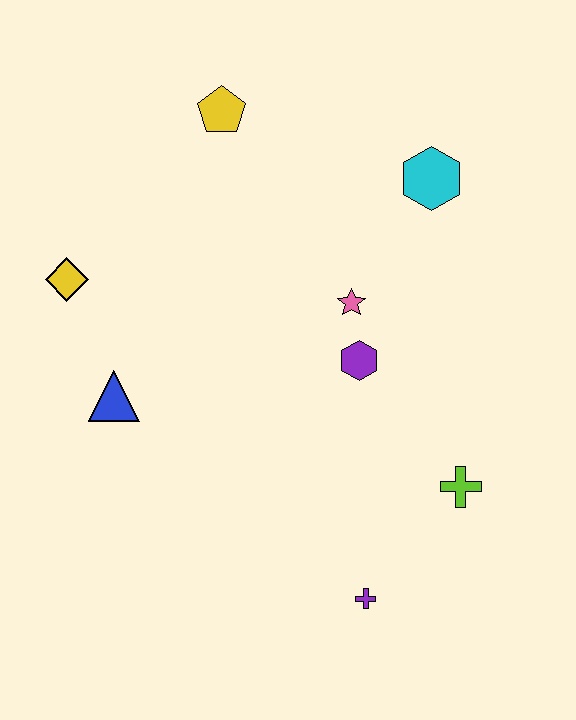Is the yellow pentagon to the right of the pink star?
No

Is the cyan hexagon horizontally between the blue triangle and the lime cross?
Yes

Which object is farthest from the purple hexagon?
The yellow diamond is farthest from the purple hexagon.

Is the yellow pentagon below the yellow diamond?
No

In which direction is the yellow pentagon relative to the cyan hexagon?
The yellow pentagon is to the left of the cyan hexagon.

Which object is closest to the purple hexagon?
The pink star is closest to the purple hexagon.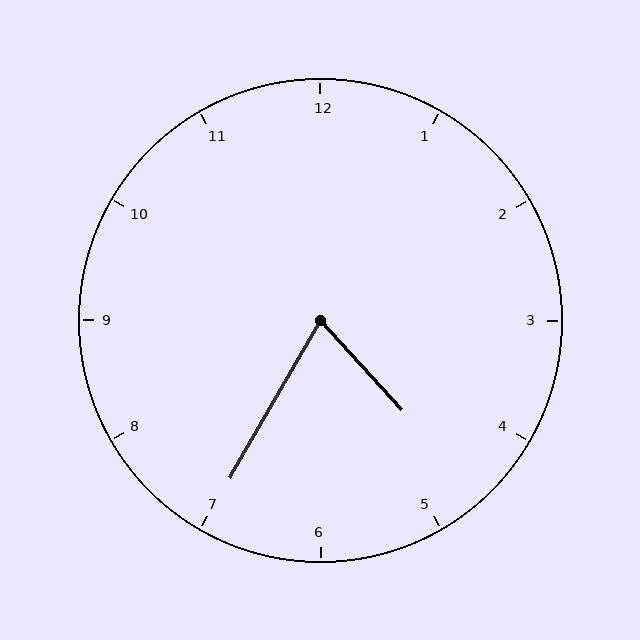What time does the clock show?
4:35.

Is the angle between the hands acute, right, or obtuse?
It is acute.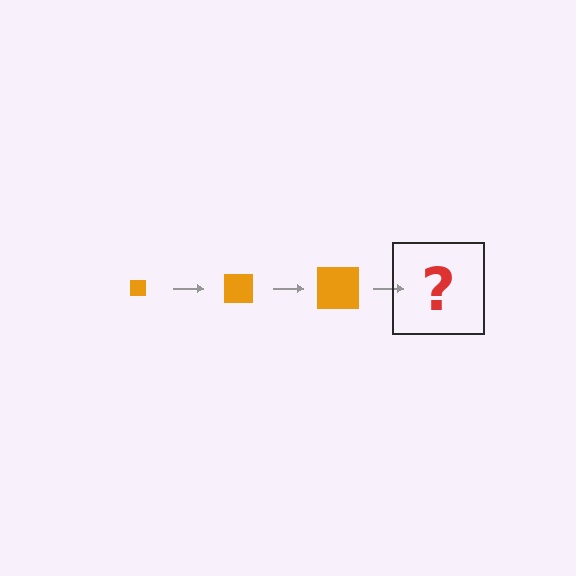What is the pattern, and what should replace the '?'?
The pattern is that the square gets progressively larger each step. The '?' should be an orange square, larger than the previous one.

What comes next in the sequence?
The next element should be an orange square, larger than the previous one.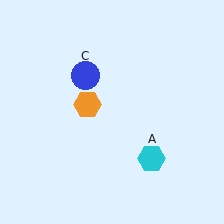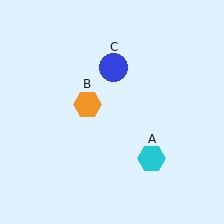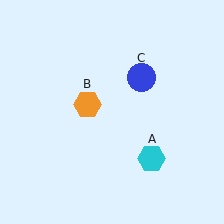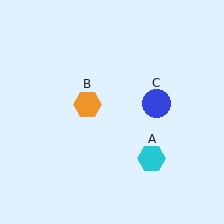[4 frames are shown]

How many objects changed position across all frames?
1 object changed position: blue circle (object C).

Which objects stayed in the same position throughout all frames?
Cyan hexagon (object A) and orange hexagon (object B) remained stationary.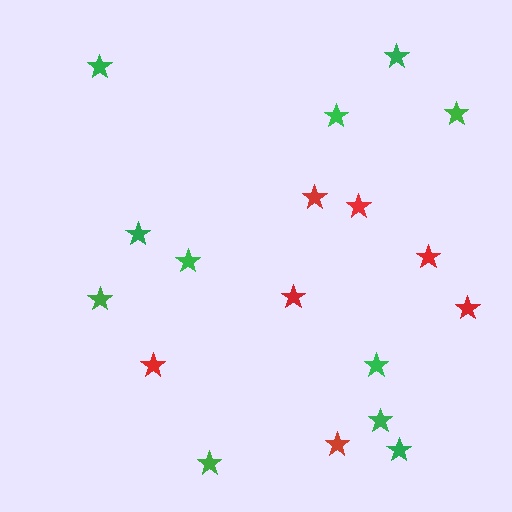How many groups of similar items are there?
There are 2 groups: one group of green stars (11) and one group of red stars (7).